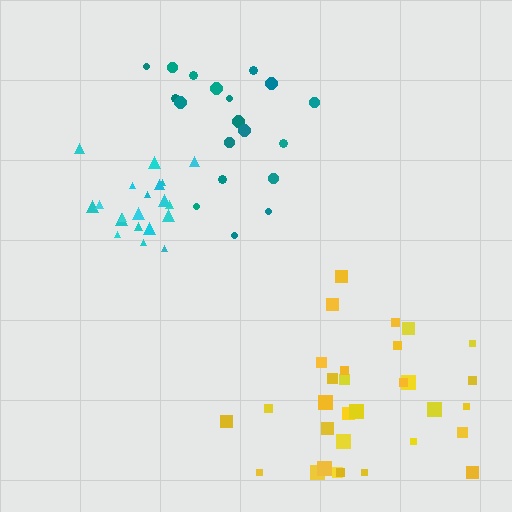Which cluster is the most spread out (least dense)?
Yellow.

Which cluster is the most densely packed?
Cyan.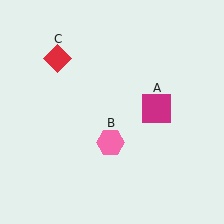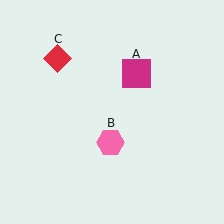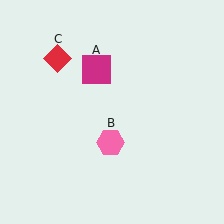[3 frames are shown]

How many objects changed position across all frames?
1 object changed position: magenta square (object A).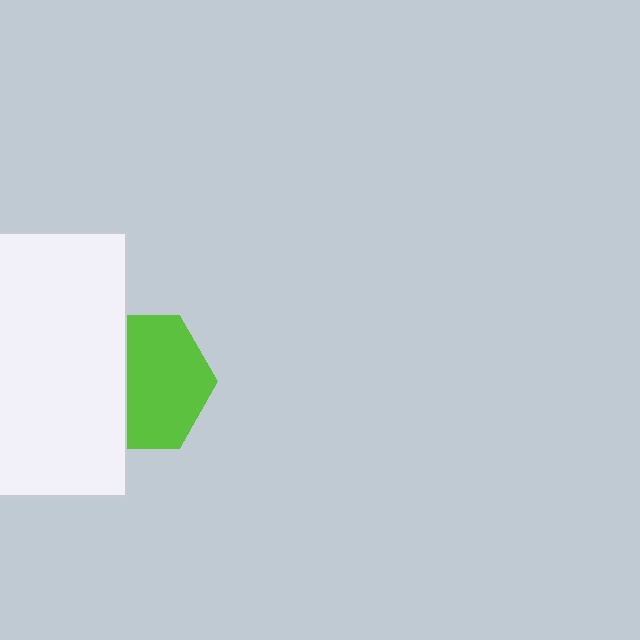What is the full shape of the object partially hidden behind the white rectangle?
The partially hidden object is a lime hexagon.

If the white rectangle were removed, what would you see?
You would see the complete lime hexagon.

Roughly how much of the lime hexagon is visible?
About half of it is visible (roughly 62%).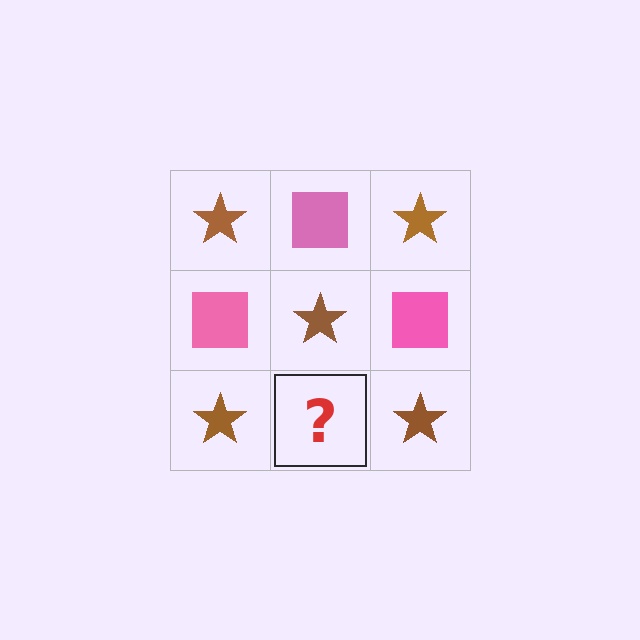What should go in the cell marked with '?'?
The missing cell should contain a pink square.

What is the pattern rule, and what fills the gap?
The rule is that it alternates brown star and pink square in a checkerboard pattern. The gap should be filled with a pink square.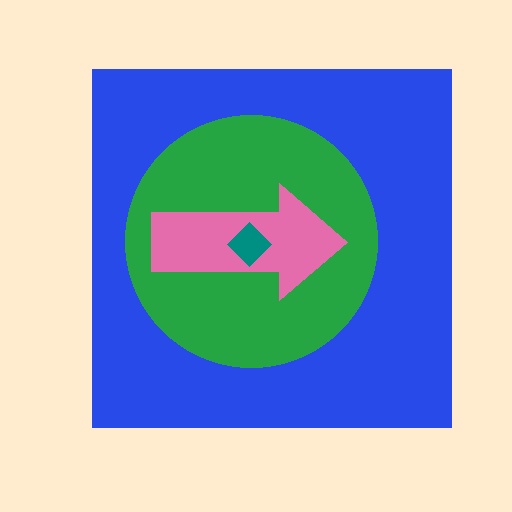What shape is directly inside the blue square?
The green circle.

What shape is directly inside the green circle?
The pink arrow.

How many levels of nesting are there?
4.